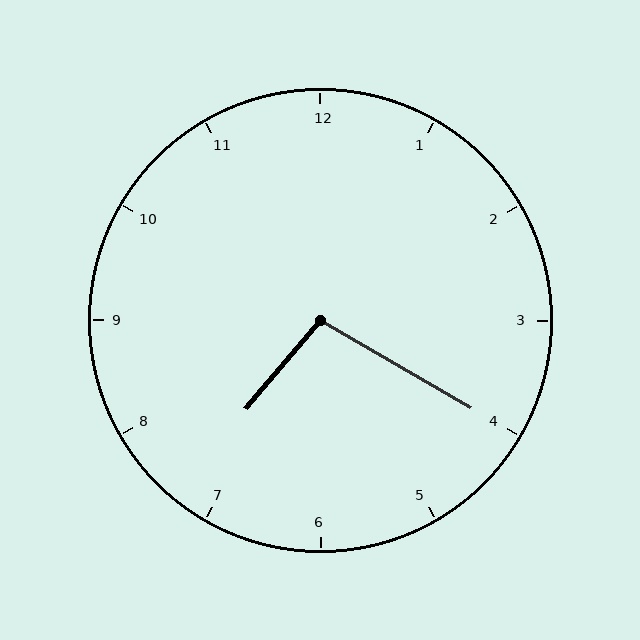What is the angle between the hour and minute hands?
Approximately 100 degrees.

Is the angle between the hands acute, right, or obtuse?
It is obtuse.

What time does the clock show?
7:20.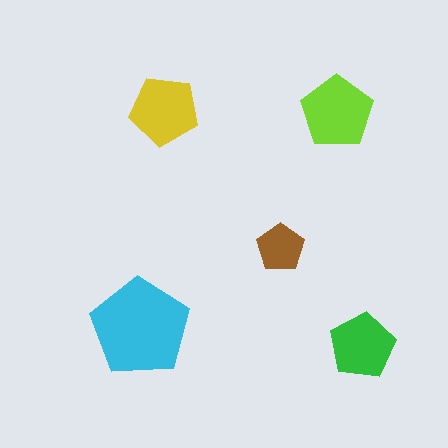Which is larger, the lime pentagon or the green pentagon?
The lime one.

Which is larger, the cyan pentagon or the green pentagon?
The cyan one.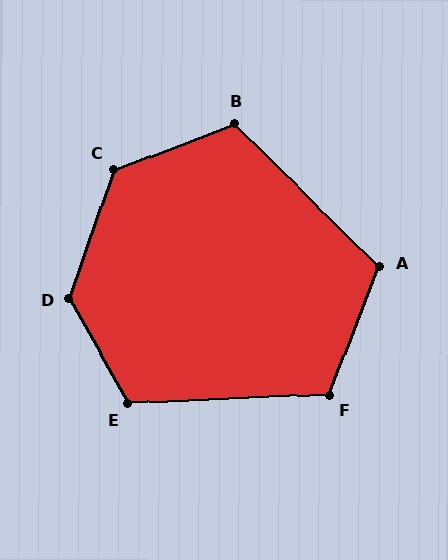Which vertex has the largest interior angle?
D, at approximately 132 degrees.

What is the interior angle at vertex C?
Approximately 130 degrees (obtuse).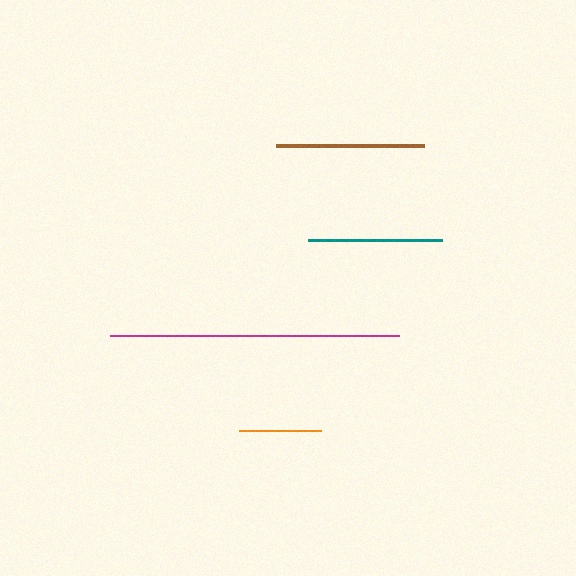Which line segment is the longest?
The magenta line is the longest at approximately 289 pixels.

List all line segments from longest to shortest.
From longest to shortest: magenta, brown, teal, orange.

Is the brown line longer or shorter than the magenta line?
The magenta line is longer than the brown line.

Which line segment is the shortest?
The orange line is the shortest at approximately 82 pixels.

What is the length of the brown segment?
The brown segment is approximately 149 pixels long.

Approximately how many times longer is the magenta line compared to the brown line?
The magenta line is approximately 1.9 times the length of the brown line.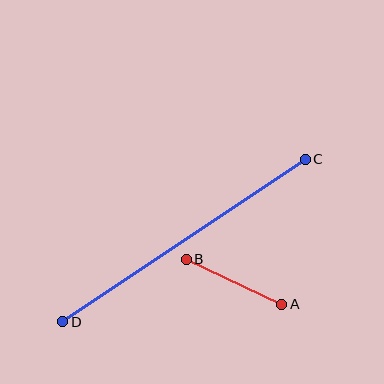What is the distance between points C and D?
The distance is approximately 292 pixels.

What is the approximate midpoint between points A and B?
The midpoint is at approximately (234, 282) pixels.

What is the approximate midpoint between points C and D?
The midpoint is at approximately (184, 240) pixels.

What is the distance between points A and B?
The distance is approximately 106 pixels.